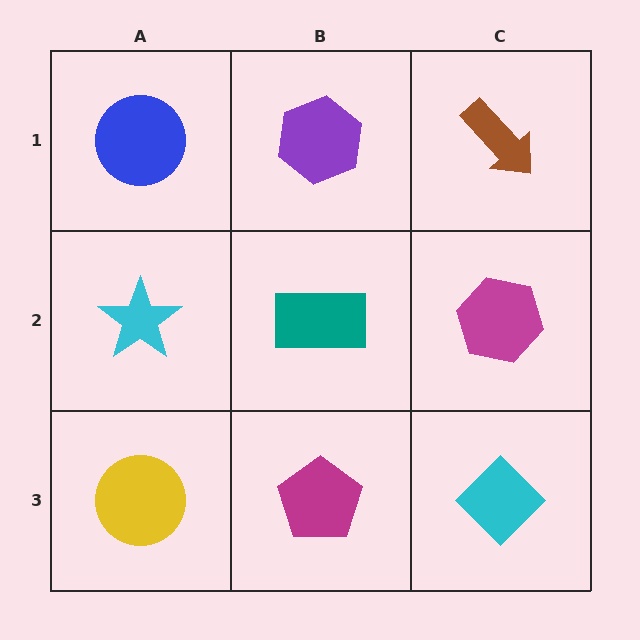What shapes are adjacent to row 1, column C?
A magenta hexagon (row 2, column C), a purple hexagon (row 1, column B).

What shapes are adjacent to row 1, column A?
A cyan star (row 2, column A), a purple hexagon (row 1, column B).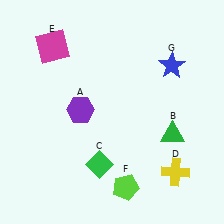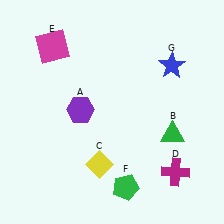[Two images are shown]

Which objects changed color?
C changed from green to yellow. D changed from yellow to magenta. F changed from lime to green.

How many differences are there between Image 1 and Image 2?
There are 3 differences between the two images.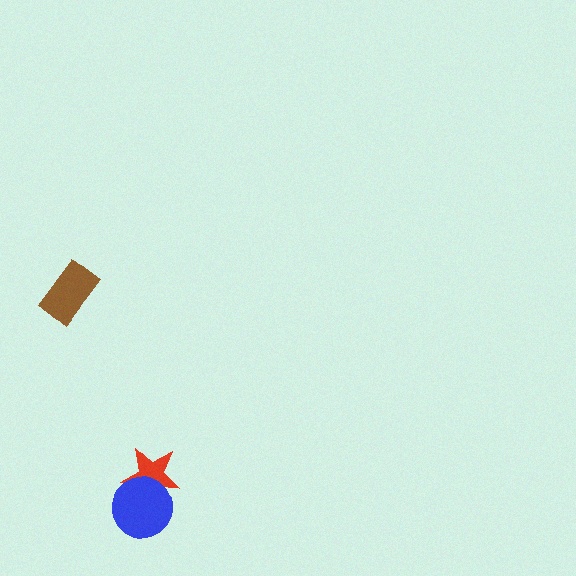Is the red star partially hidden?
Yes, it is partially covered by another shape.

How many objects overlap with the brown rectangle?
0 objects overlap with the brown rectangle.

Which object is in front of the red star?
The blue circle is in front of the red star.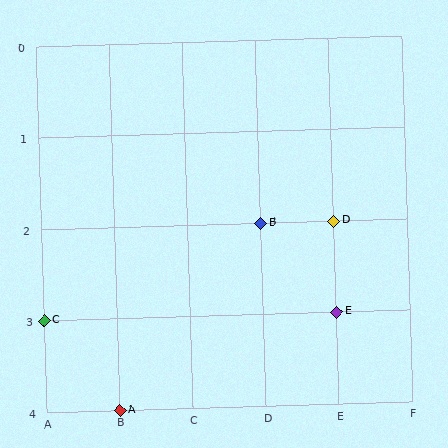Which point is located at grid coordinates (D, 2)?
Point B is at (D, 2).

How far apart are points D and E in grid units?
Points D and E are 1 row apart.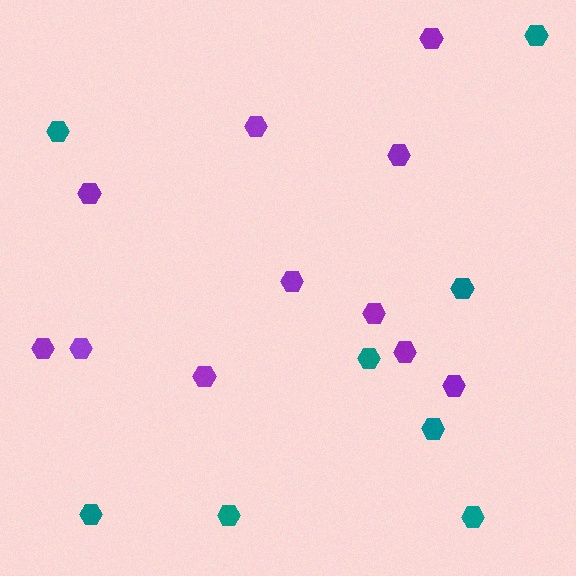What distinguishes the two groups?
There are 2 groups: one group of teal hexagons (8) and one group of purple hexagons (11).